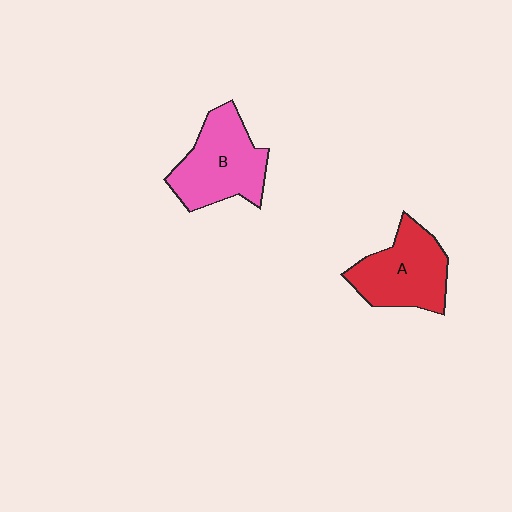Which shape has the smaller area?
Shape A (red).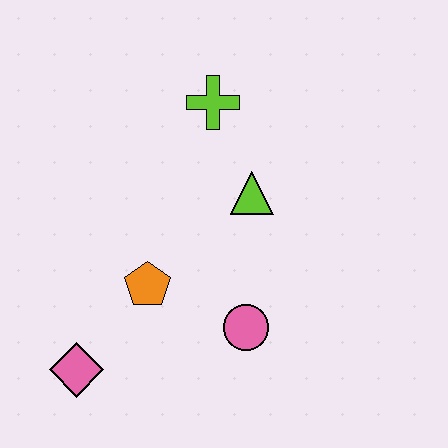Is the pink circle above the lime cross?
No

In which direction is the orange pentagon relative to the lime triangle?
The orange pentagon is to the left of the lime triangle.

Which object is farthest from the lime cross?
The pink diamond is farthest from the lime cross.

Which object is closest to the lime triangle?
The lime cross is closest to the lime triangle.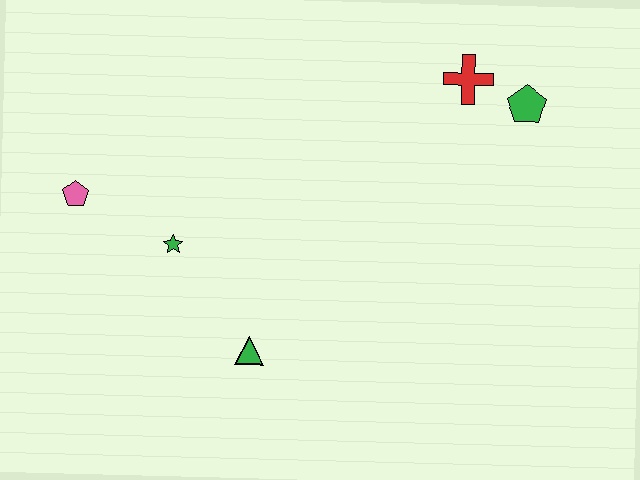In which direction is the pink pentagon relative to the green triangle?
The pink pentagon is to the left of the green triangle.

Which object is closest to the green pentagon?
The red cross is closest to the green pentagon.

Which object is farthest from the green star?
The green pentagon is farthest from the green star.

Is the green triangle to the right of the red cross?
No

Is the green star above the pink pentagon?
No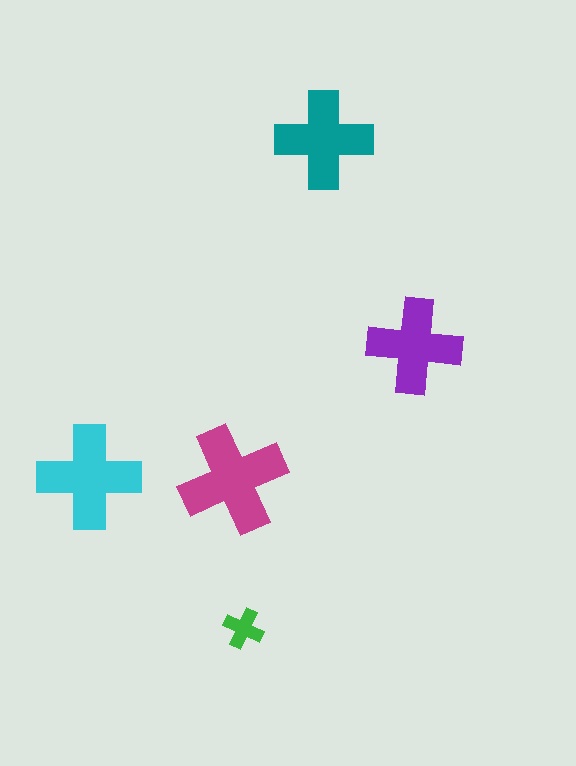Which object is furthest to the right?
The purple cross is rightmost.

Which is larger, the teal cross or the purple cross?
The teal one.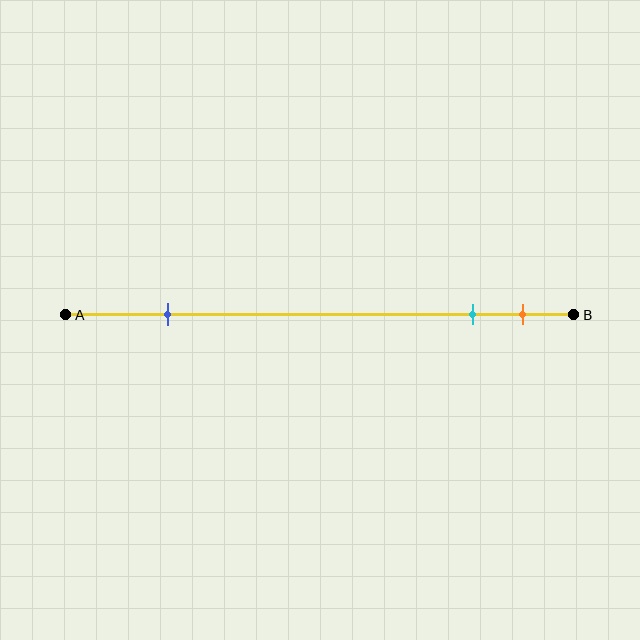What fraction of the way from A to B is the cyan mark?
The cyan mark is approximately 80% (0.8) of the way from A to B.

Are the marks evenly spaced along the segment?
No, the marks are not evenly spaced.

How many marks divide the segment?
There are 3 marks dividing the segment.